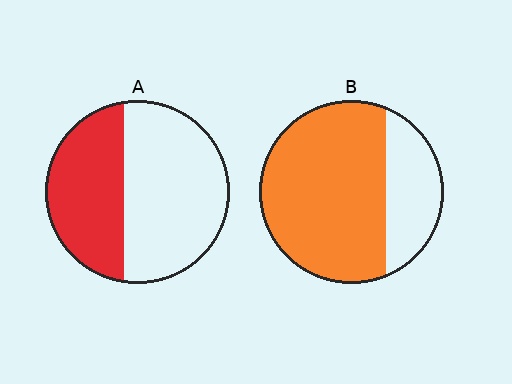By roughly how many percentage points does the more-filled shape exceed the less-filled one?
By roughly 30 percentage points (B over A).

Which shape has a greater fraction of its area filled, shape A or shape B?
Shape B.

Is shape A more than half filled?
No.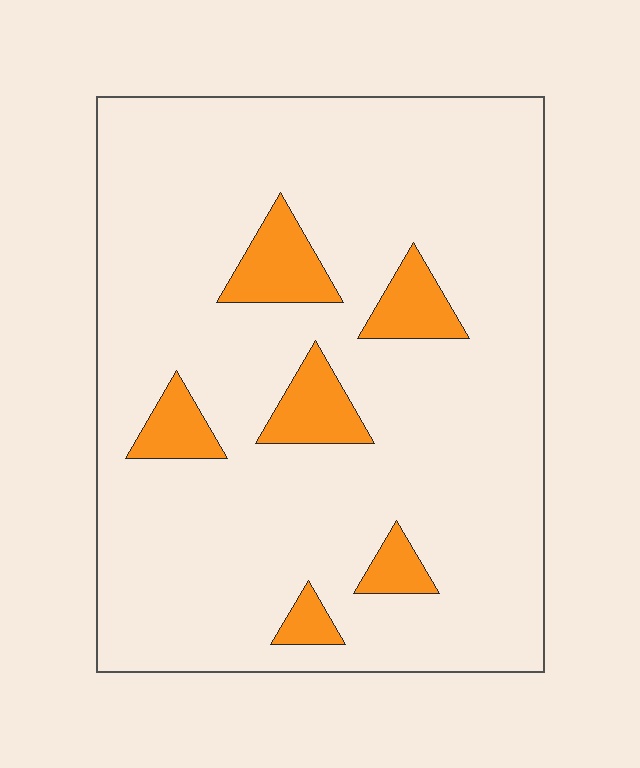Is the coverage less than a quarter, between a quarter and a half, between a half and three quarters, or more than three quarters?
Less than a quarter.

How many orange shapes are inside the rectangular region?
6.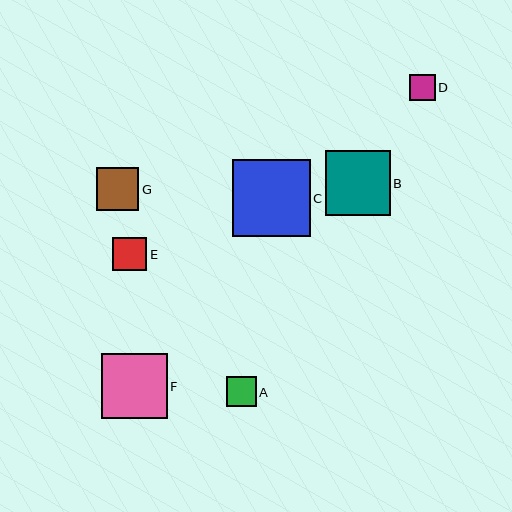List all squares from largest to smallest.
From largest to smallest: C, F, B, G, E, A, D.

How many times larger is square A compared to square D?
Square A is approximately 1.2 times the size of square D.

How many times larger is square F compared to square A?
Square F is approximately 2.2 times the size of square A.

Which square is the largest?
Square C is the largest with a size of approximately 78 pixels.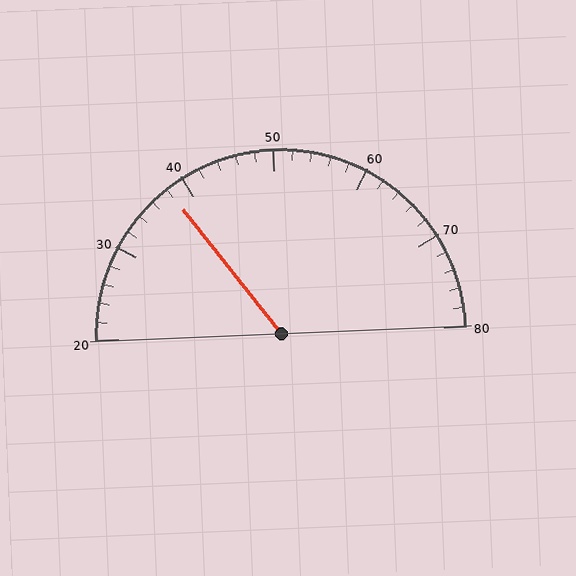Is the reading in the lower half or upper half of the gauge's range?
The reading is in the lower half of the range (20 to 80).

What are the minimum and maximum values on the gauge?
The gauge ranges from 20 to 80.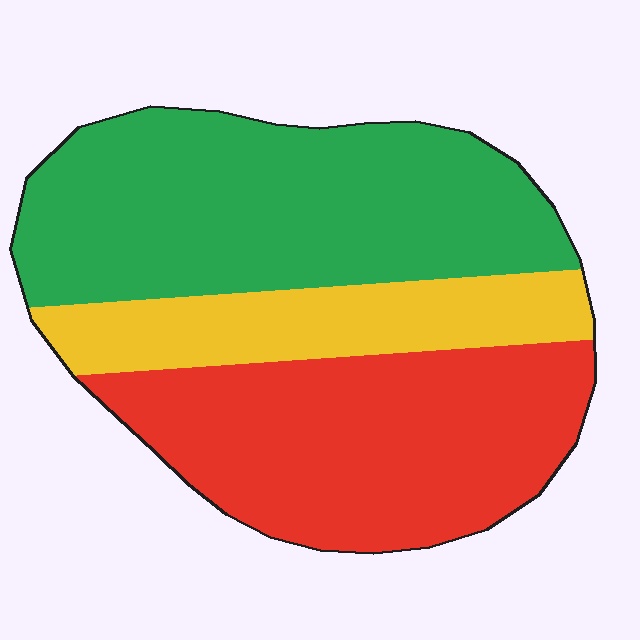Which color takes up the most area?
Green, at roughly 45%.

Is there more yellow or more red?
Red.